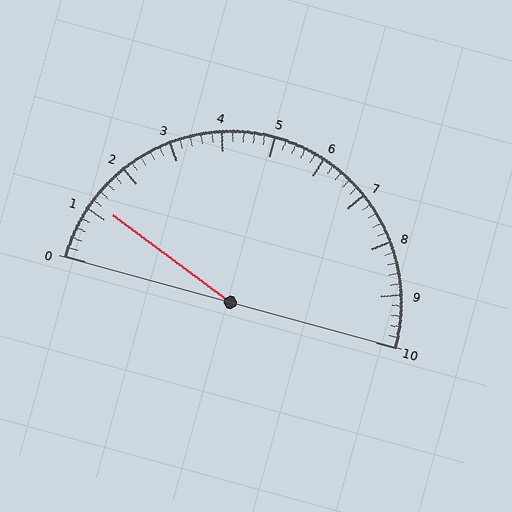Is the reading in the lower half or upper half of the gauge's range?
The reading is in the lower half of the range (0 to 10).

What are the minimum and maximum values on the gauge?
The gauge ranges from 0 to 10.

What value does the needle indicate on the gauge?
The needle indicates approximately 1.2.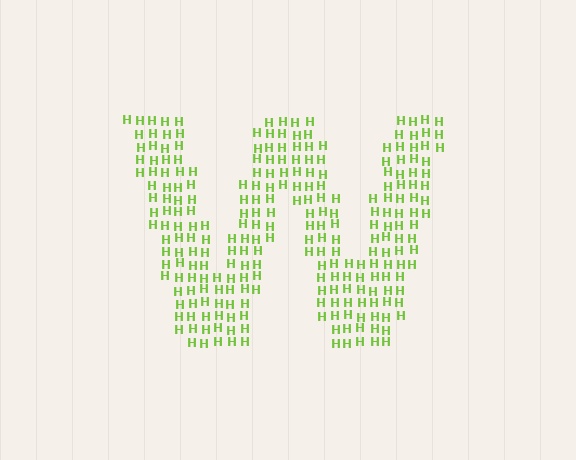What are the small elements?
The small elements are letter H's.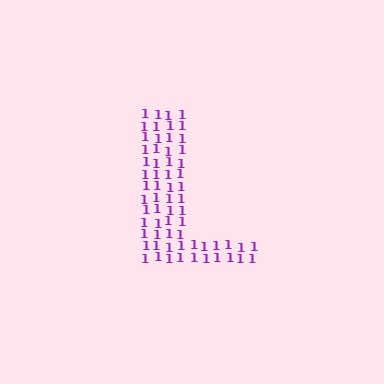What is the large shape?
The large shape is the letter L.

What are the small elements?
The small elements are digit 1's.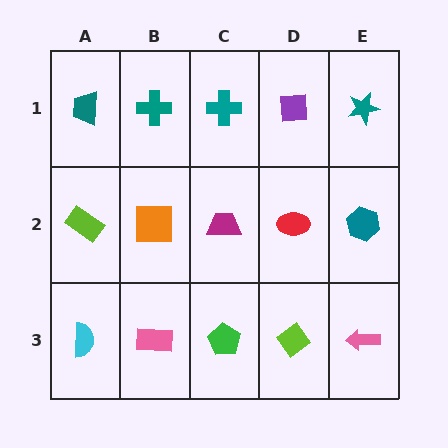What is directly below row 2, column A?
A cyan semicircle.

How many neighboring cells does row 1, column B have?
3.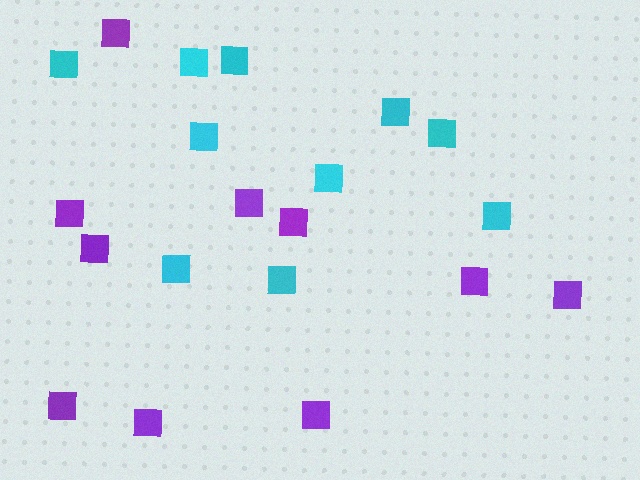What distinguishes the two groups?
There are 2 groups: one group of cyan squares (10) and one group of purple squares (10).